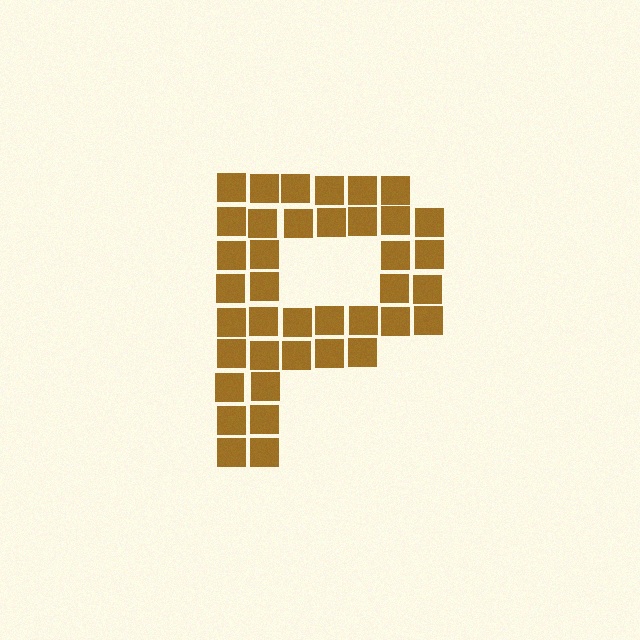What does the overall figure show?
The overall figure shows the letter P.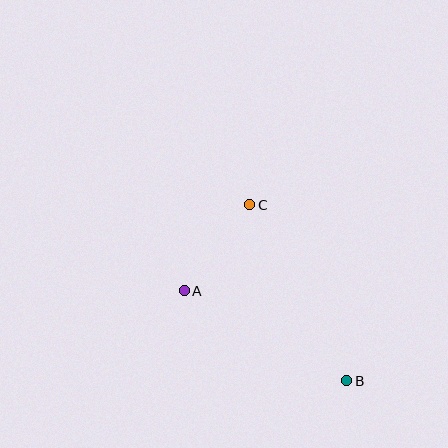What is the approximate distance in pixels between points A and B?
The distance between A and B is approximately 186 pixels.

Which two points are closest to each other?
Points A and C are closest to each other.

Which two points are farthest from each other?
Points B and C are farthest from each other.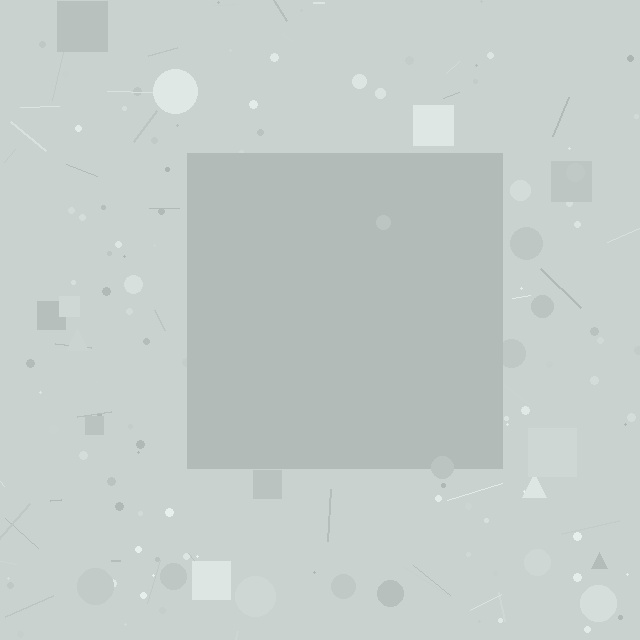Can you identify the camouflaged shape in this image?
The camouflaged shape is a square.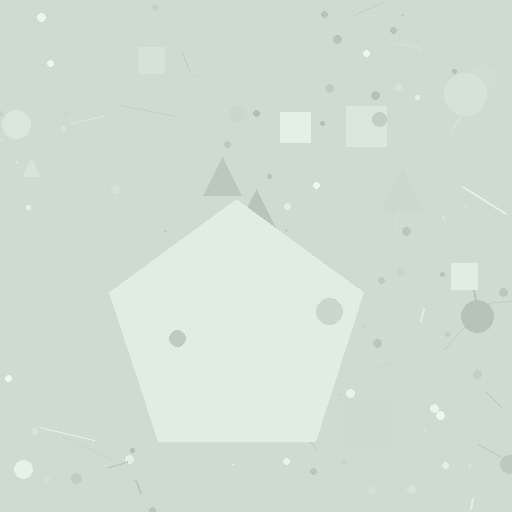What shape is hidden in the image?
A pentagon is hidden in the image.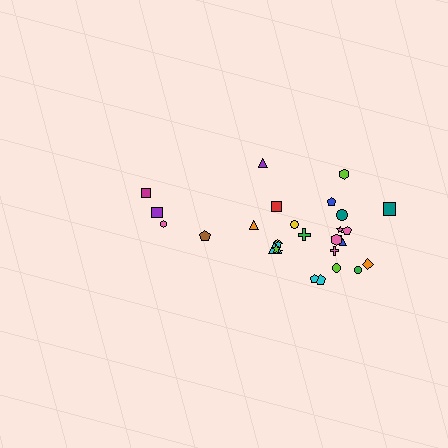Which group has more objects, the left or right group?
The right group.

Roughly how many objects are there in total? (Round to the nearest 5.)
Roughly 30 objects in total.